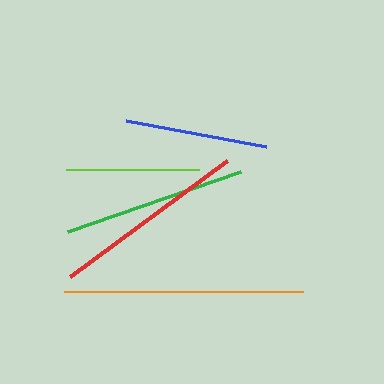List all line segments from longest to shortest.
From longest to shortest: orange, red, green, blue, lime.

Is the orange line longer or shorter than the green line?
The orange line is longer than the green line.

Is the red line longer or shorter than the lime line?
The red line is longer than the lime line.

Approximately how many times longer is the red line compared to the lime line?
The red line is approximately 1.5 times the length of the lime line.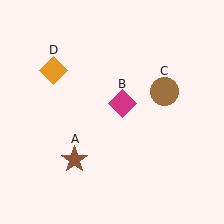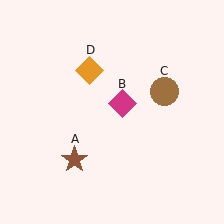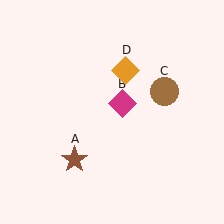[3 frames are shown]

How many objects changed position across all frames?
1 object changed position: orange diamond (object D).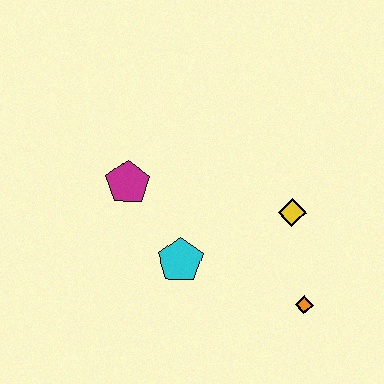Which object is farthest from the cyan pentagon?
The orange diamond is farthest from the cyan pentagon.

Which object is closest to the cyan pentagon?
The magenta pentagon is closest to the cyan pentagon.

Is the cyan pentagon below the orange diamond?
No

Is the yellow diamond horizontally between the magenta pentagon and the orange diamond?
Yes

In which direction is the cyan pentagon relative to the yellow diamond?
The cyan pentagon is to the left of the yellow diamond.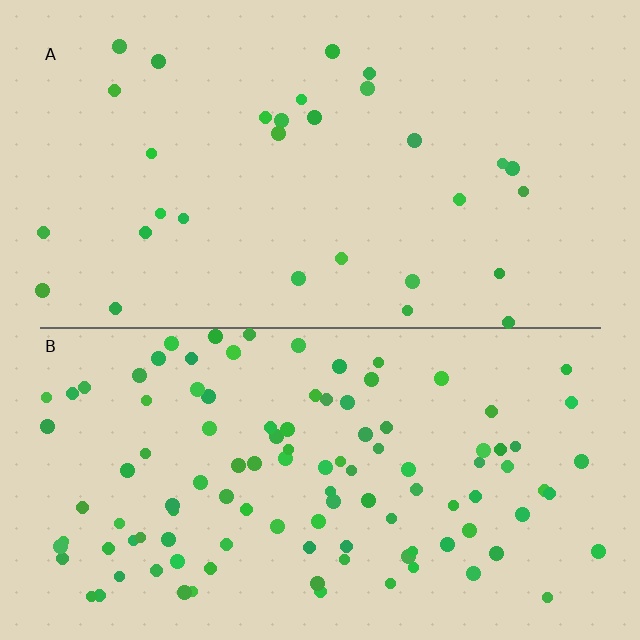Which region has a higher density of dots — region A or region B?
B (the bottom).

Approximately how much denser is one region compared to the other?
Approximately 3.6× — region B over region A.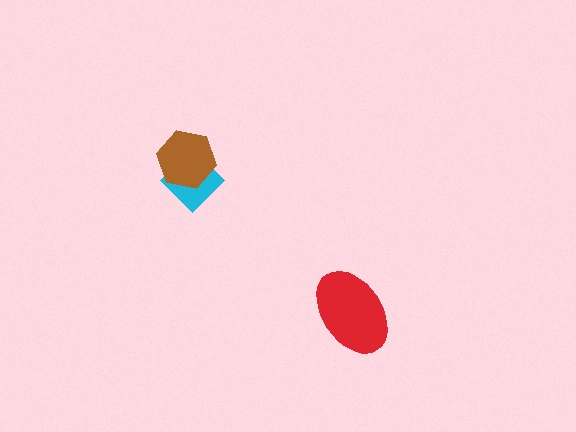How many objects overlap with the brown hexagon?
1 object overlaps with the brown hexagon.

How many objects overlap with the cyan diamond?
1 object overlaps with the cyan diamond.